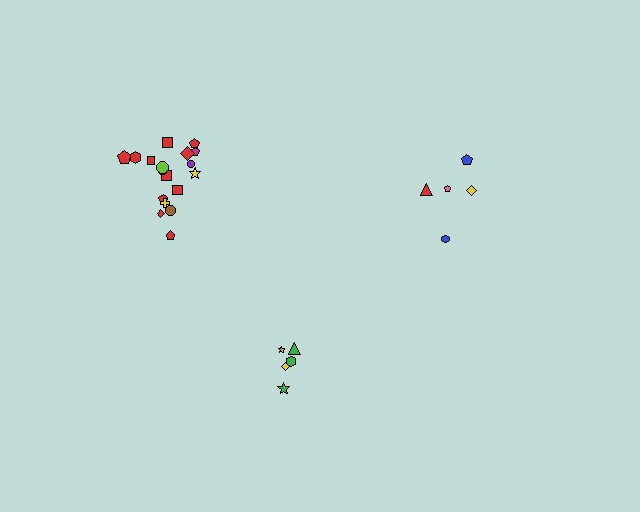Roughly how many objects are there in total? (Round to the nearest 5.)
Roughly 30 objects in total.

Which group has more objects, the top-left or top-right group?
The top-left group.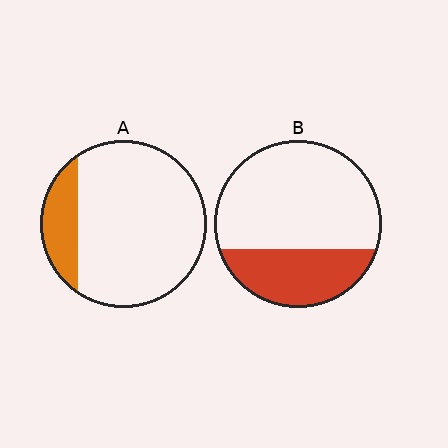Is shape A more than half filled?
No.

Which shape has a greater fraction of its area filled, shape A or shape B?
Shape B.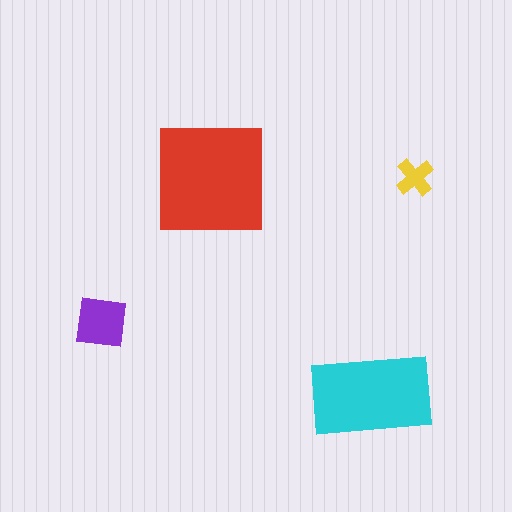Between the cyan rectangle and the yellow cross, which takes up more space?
The cyan rectangle.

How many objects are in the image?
There are 4 objects in the image.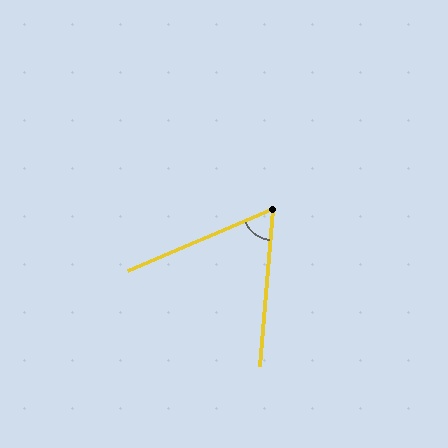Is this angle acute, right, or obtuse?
It is acute.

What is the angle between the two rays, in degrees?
Approximately 62 degrees.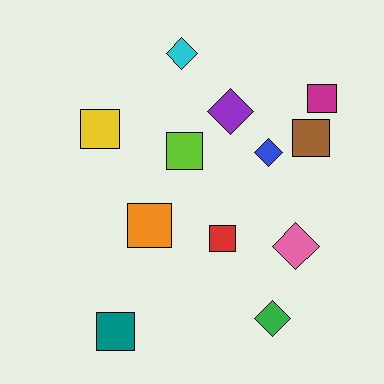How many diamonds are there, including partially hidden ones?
There are 5 diamonds.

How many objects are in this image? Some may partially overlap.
There are 12 objects.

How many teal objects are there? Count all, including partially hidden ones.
There is 1 teal object.